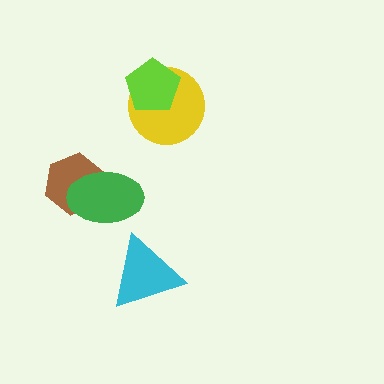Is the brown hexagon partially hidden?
Yes, it is partially covered by another shape.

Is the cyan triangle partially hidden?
No, no other shape covers it.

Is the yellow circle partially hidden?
Yes, it is partially covered by another shape.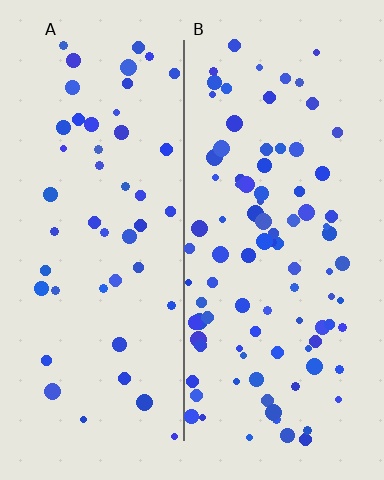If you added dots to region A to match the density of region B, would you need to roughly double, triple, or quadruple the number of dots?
Approximately double.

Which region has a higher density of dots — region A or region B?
B (the right).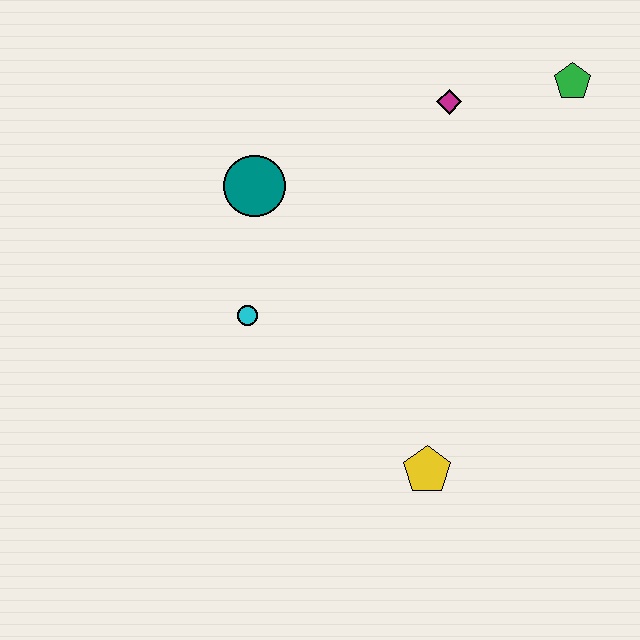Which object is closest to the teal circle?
The cyan circle is closest to the teal circle.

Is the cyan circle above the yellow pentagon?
Yes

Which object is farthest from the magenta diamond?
The yellow pentagon is farthest from the magenta diamond.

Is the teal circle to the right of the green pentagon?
No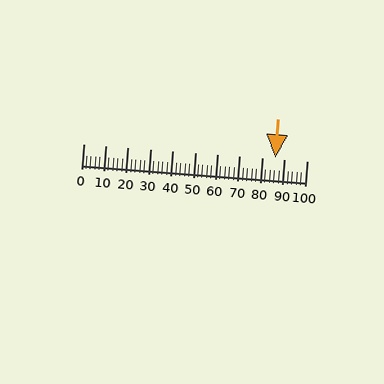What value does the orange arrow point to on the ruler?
The orange arrow points to approximately 86.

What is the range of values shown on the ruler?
The ruler shows values from 0 to 100.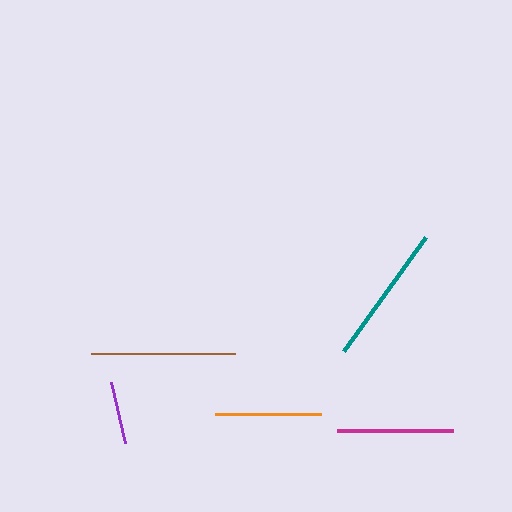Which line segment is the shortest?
The purple line is the shortest at approximately 62 pixels.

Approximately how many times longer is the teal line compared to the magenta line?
The teal line is approximately 1.2 times the length of the magenta line.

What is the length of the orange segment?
The orange segment is approximately 106 pixels long.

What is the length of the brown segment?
The brown segment is approximately 144 pixels long.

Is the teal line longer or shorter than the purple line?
The teal line is longer than the purple line.